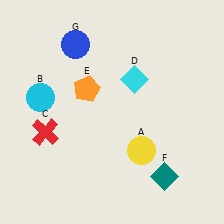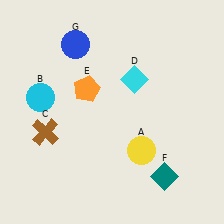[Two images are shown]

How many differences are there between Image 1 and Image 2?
There is 1 difference between the two images.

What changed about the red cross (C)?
In Image 1, C is red. In Image 2, it changed to brown.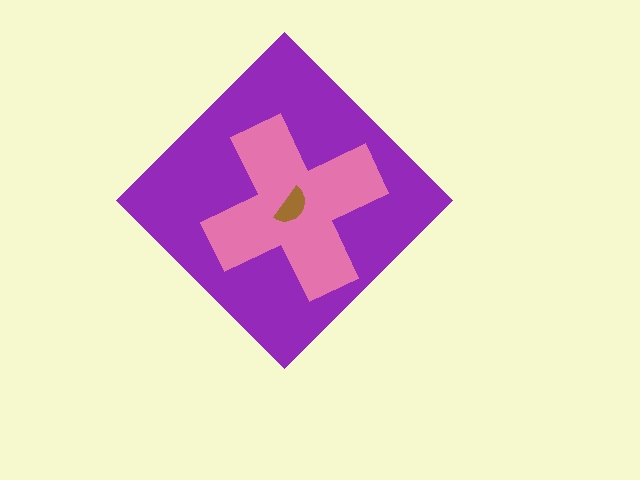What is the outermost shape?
The purple diamond.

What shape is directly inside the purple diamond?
The pink cross.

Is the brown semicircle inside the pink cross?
Yes.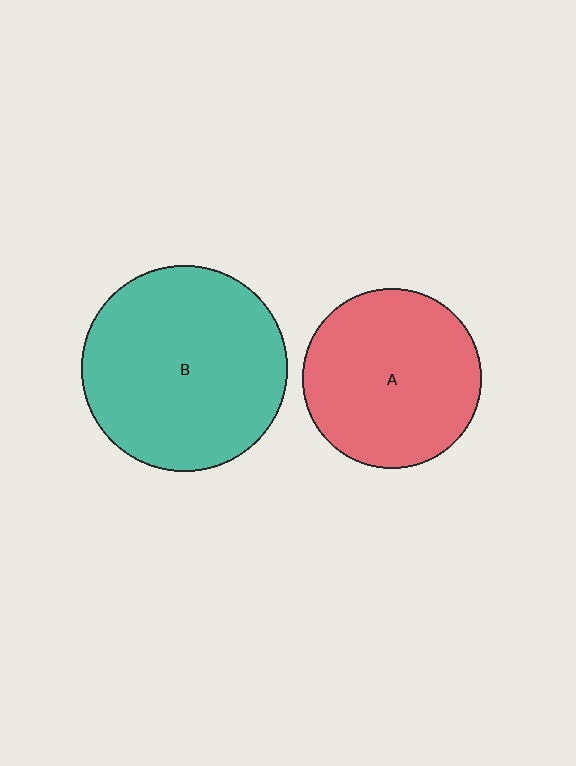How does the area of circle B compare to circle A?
Approximately 1.3 times.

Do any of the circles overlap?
No, none of the circles overlap.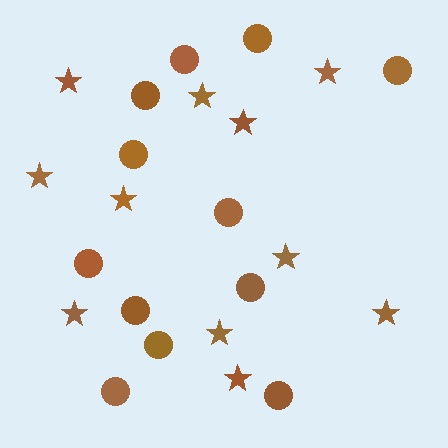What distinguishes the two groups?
There are 2 groups: one group of circles (12) and one group of stars (11).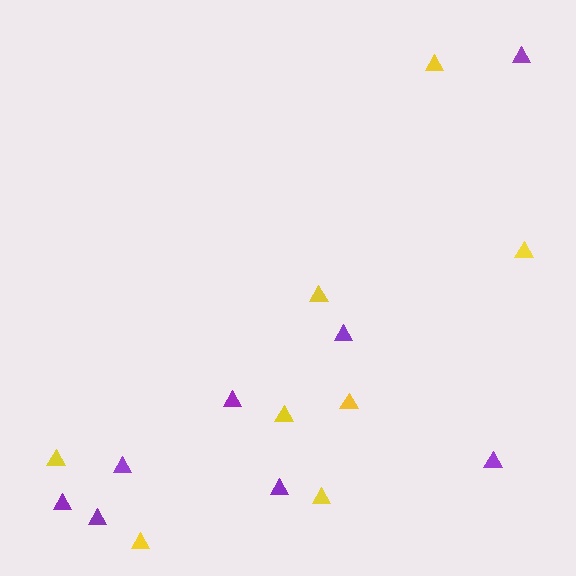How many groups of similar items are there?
There are 2 groups: one group of yellow triangles (8) and one group of purple triangles (8).